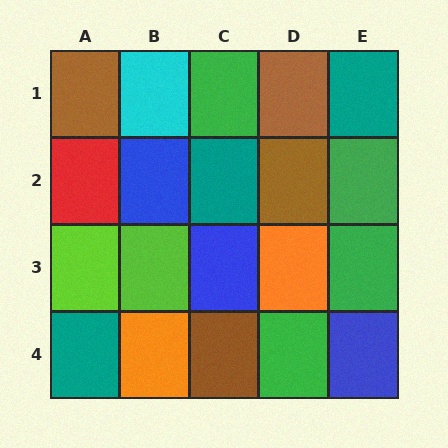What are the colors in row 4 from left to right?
Teal, orange, brown, green, blue.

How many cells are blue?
3 cells are blue.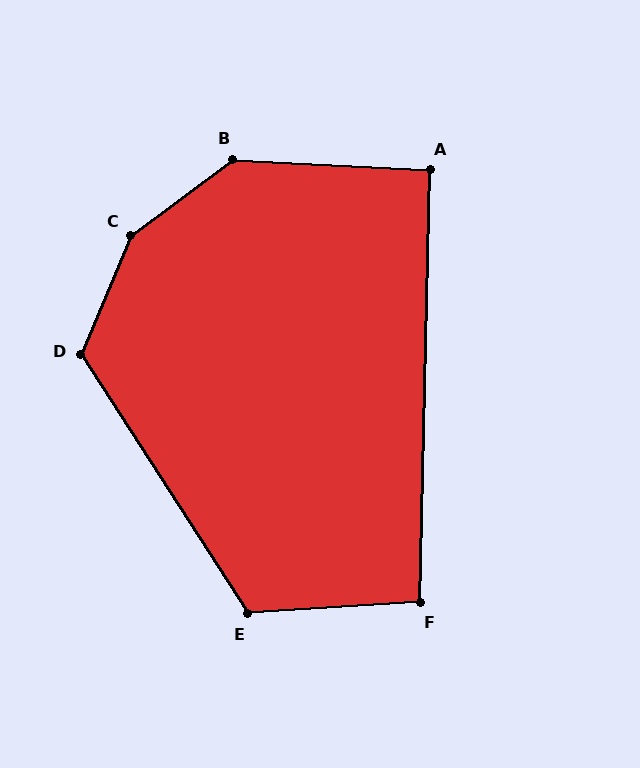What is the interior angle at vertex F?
Approximately 95 degrees (approximately right).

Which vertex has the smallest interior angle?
A, at approximately 92 degrees.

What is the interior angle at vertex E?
Approximately 119 degrees (obtuse).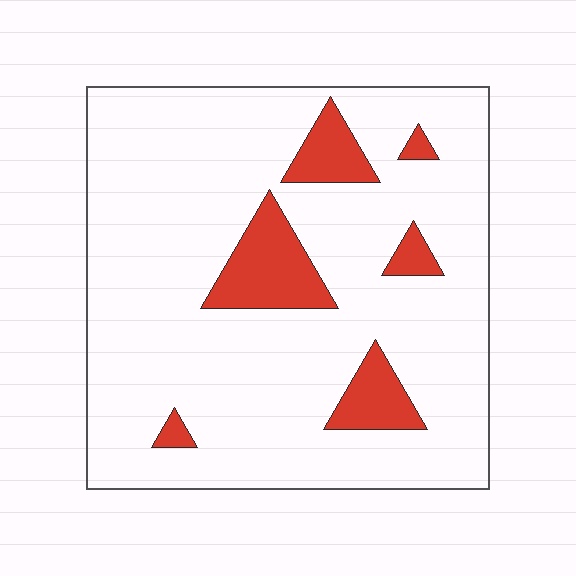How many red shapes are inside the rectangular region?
6.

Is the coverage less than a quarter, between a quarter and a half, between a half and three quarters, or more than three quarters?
Less than a quarter.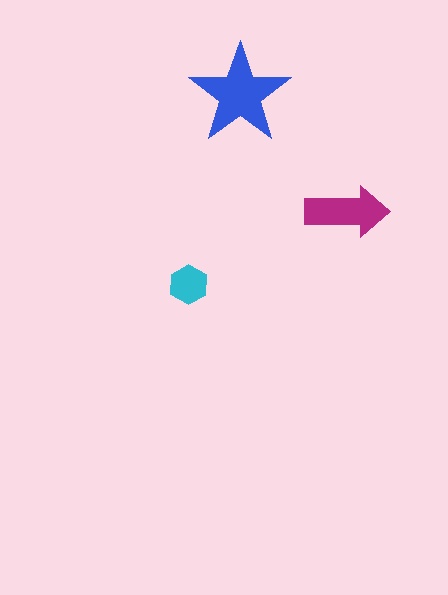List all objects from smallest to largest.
The cyan hexagon, the magenta arrow, the blue star.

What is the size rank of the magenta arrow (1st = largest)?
2nd.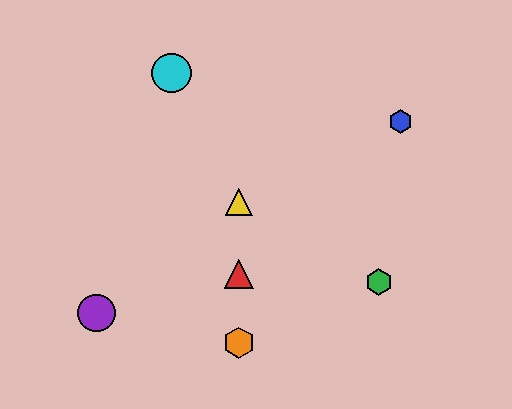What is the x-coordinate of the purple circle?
The purple circle is at x≈96.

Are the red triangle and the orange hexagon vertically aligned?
Yes, both are at x≈239.